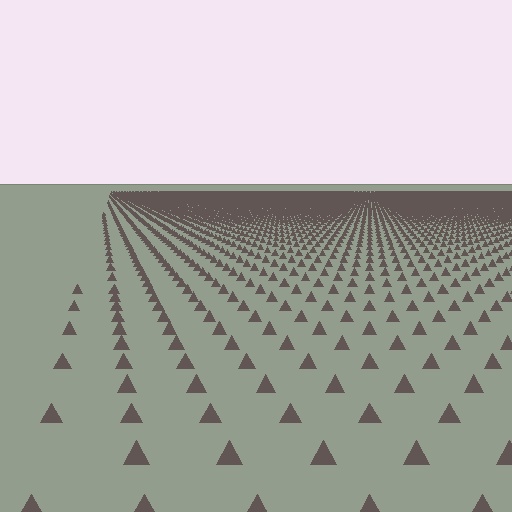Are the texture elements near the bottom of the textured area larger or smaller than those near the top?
Larger. Near the bottom, elements are closer to the viewer and appear at a bigger on-screen size.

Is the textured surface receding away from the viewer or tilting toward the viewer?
The surface is receding away from the viewer. Texture elements get smaller and denser toward the top.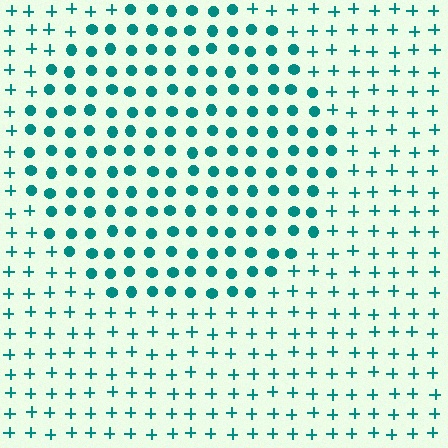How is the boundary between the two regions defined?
The boundary is defined by a change in element shape: circles inside vs. plus signs outside. All elements share the same color and spacing.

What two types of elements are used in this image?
The image uses circles inside the circle region and plus signs outside it.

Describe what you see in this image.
The image is filled with small teal elements arranged in a uniform grid. A circle-shaped region contains circles, while the surrounding area contains plus signs. The boundary is defined purely by the change in element shape.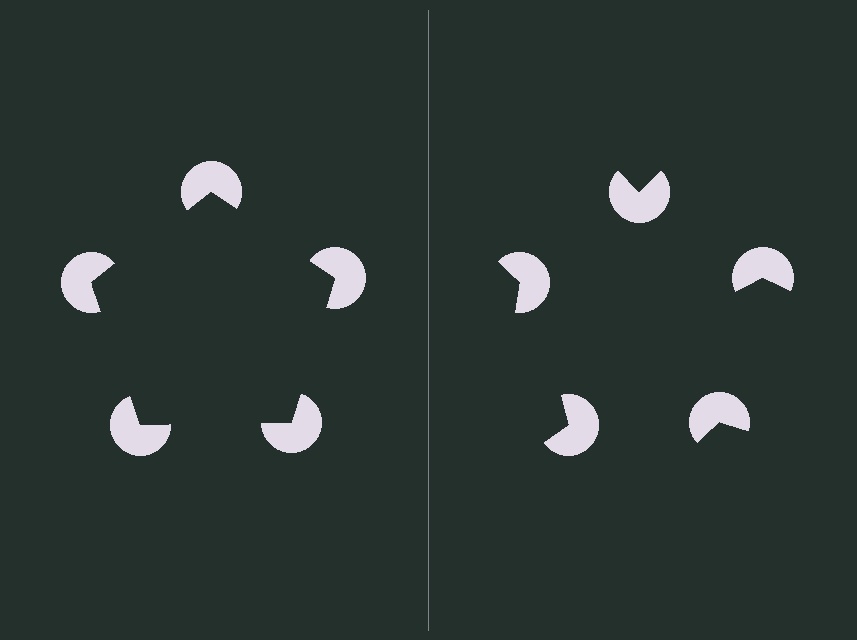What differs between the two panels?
The pac-man discs are positioned identically on both sides; only the wedge orientations differ. On the left they align to a pentagon; on the right they are misaligned.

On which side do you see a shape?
An illusory pentagon appears on the left side. On the right side the wedge cuts are rotated, so no coherent shape forms.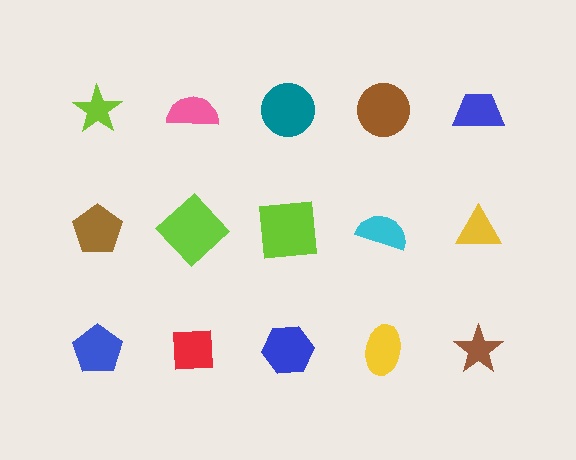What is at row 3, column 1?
A blue pentagon.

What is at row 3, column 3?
A blue hexagon.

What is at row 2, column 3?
A lime square.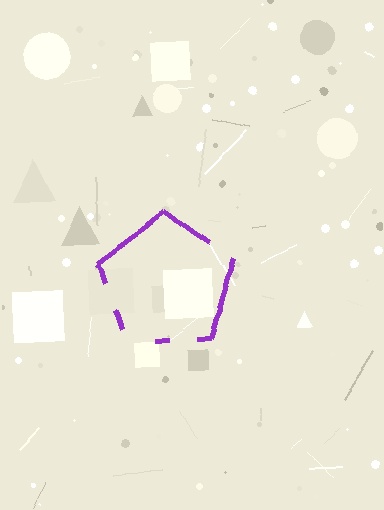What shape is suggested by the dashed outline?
The dashed outline suggests a pentagon.